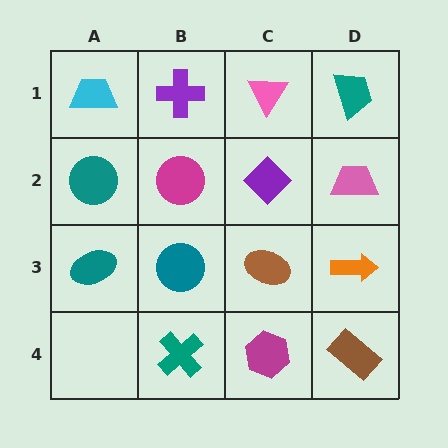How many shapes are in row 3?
4 shapes.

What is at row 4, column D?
A brown rectangle.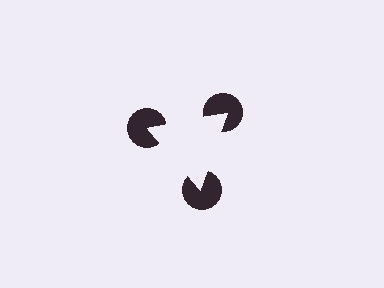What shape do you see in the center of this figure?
An illusory triangle — its edges are inferred from the aligned wedge cuts in the pac-man discs, not physically drawn.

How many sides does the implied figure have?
3 sides.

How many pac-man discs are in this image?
There are 3 — one at each vertex of the illusory triangle.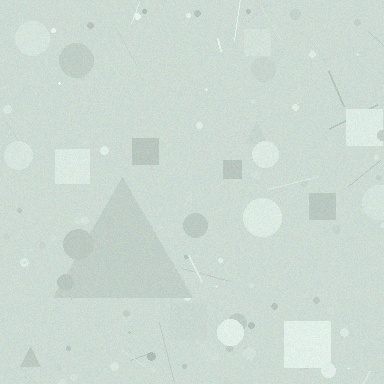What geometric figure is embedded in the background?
A triangle is embedded in the background.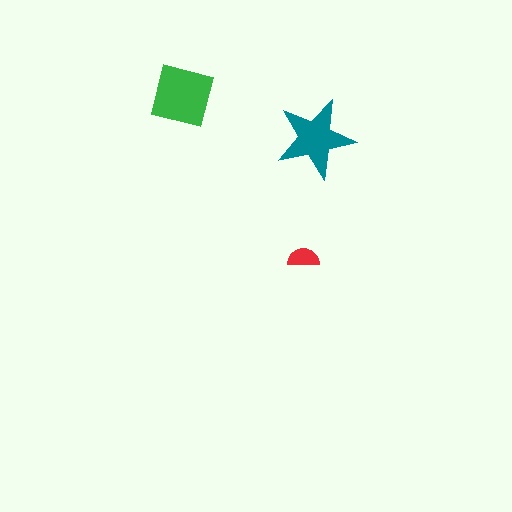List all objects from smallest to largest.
The red semicircle, the teal star, the green square.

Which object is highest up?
The green square is topmost.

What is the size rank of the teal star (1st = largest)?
2nd.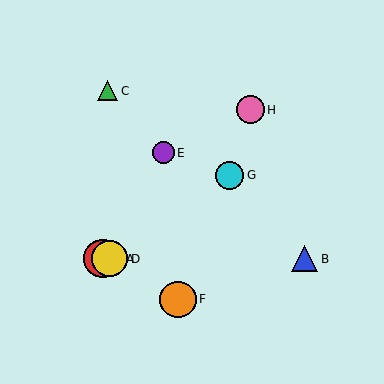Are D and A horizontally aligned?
Yes, both are at y≈259.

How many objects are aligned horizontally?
3 objects (A, B, D) are aligned horizontally.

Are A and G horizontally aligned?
No, A is at y≈259 and G is at y≈175.